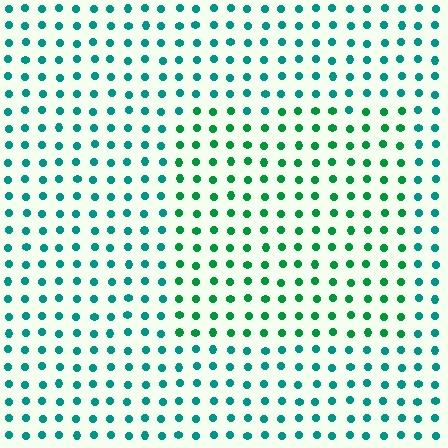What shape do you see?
I see a rectangle.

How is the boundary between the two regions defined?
The boundary is defined purely by a slight shift in hue (about 30 degrees). Spacing, size, and orientation are identical on both sides.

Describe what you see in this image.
The image is filled with small teal elements in a uniform arrangement. A rectangle-shaped region is visible where the elements are tinted to a slightly different hue, forming a subtle color boundary.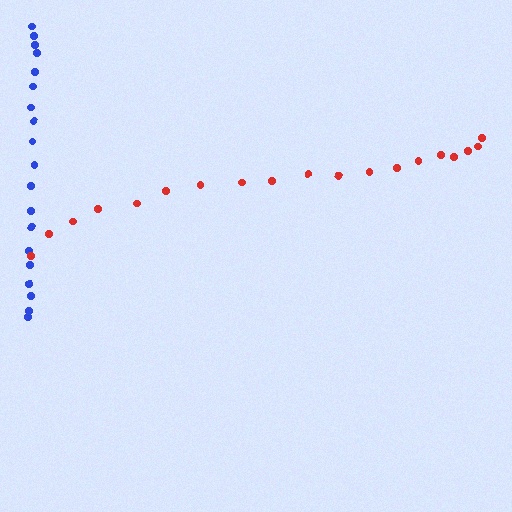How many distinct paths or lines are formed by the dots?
There are 2 distinct paths.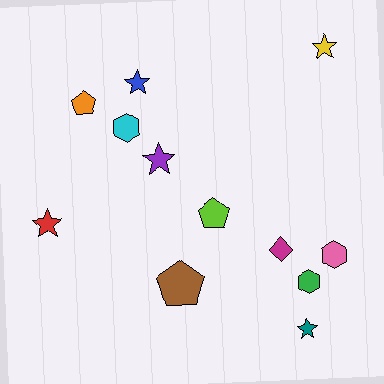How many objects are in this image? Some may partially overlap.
There are 12 objects.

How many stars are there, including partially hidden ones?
There are 5 stars.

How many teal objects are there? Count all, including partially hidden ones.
There is 1 teal object.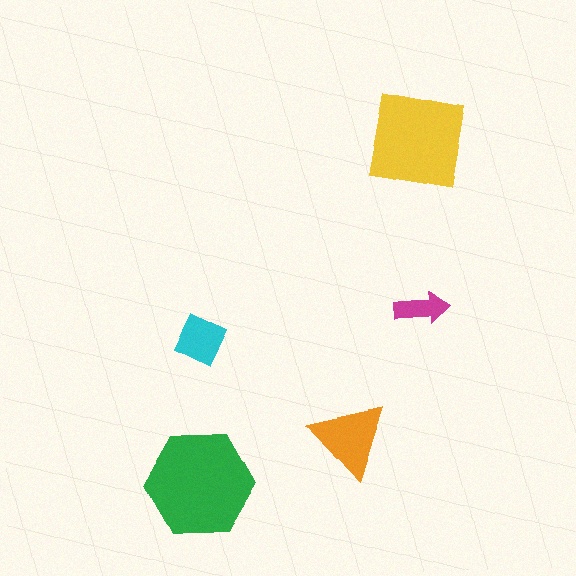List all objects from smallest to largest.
The magenta arrow, the cyan diamond, the orange triangle, the yellow square, the green hexagon.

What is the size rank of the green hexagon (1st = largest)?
1st.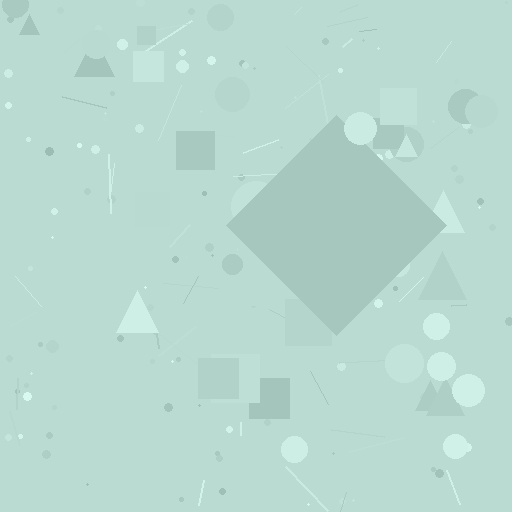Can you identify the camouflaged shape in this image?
The camouflaged shape is a diamond.